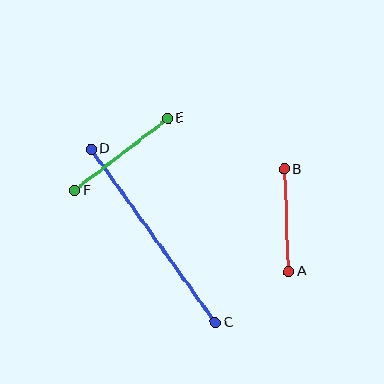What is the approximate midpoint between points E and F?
The midpoint is at approximately (121, 154) pixels.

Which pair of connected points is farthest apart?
Points C and D are farthest apart.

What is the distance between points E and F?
The distance is approximately 118 pixels.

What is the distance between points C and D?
The distance is approximately 213 pixels.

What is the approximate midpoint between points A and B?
The midpoint is at approximately (286, 220) pixels.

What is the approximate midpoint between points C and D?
The midpoint is at approximately (153, 236) pixels.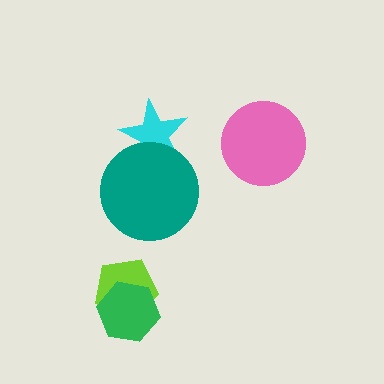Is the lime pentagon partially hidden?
Yes, it is partially covered by another shape.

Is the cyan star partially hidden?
Yes, it is partially covered by another shape.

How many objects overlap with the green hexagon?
1 object overlaps with the green hexagon.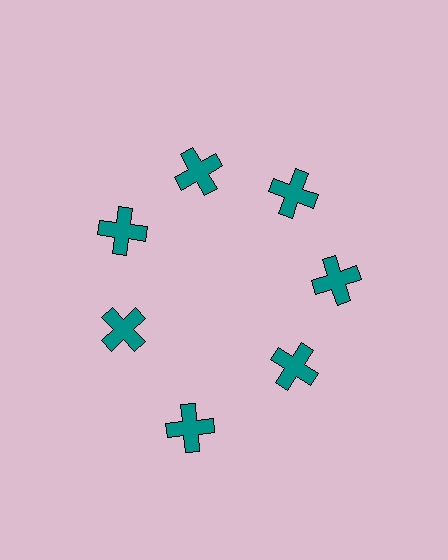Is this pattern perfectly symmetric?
No. The 7 teal crosses are arranged in a ring, but one element near the 6 o'clock position is pushed outward from the center, breaking the 7-fold rotational symmetry.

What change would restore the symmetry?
The symmetry would be restored by moving it inward, back onto the ring so that all 7 crosses sit at equal angles and equal distance from the center.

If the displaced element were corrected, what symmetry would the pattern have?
It would have 7-fold rotational symmetry — the pattern would map onto itself every 51 degrees.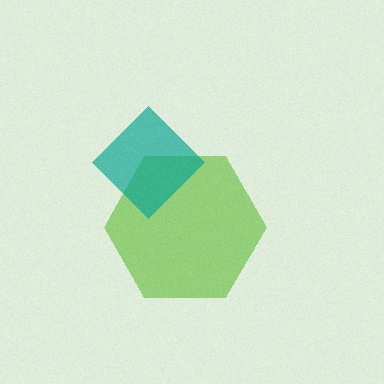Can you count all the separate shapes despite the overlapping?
Yes, there are 2 separate shapes.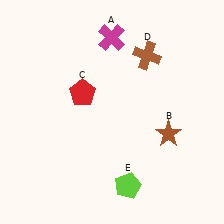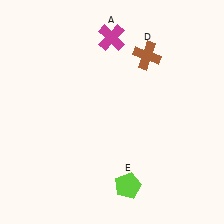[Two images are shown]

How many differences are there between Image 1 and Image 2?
There are 2 differences between the two images.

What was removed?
The brown star (B), the red pentagon (C) were removed in Image 2.